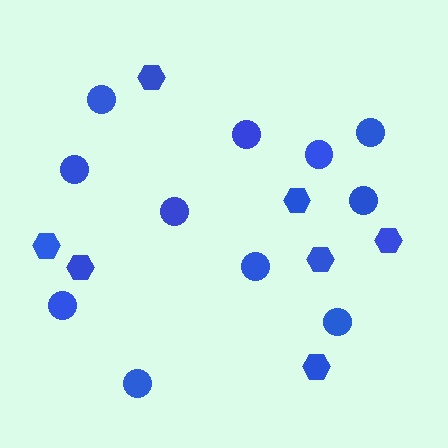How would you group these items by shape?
There are 2 groups: one group of circles (11) and one group of hexagons (7).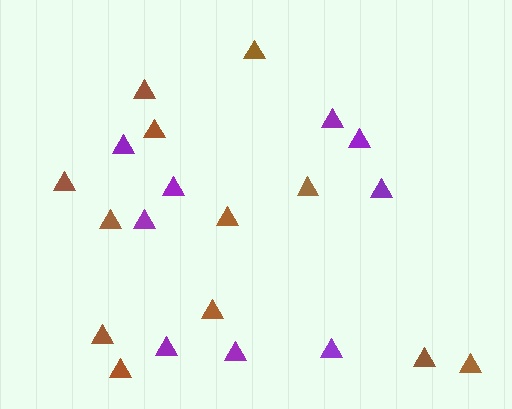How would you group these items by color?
There are 2 groups: one group of brown triangles (12) and one group of purple triangles (9).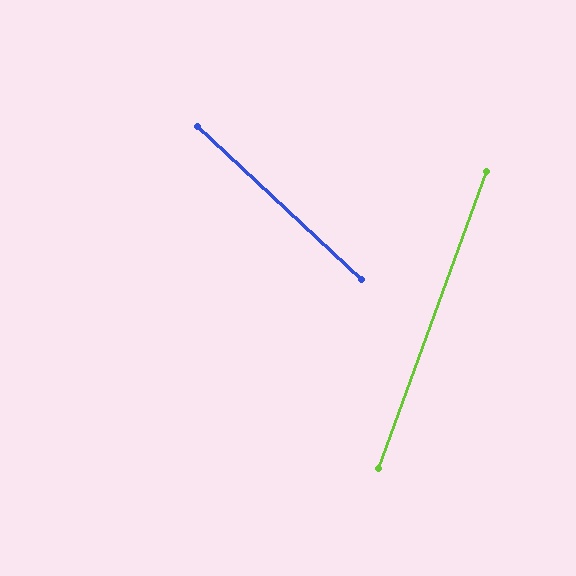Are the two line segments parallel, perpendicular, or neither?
Neither parallel nor perpendicular — they differ by about 67°.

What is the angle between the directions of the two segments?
Approximately 67 degrees.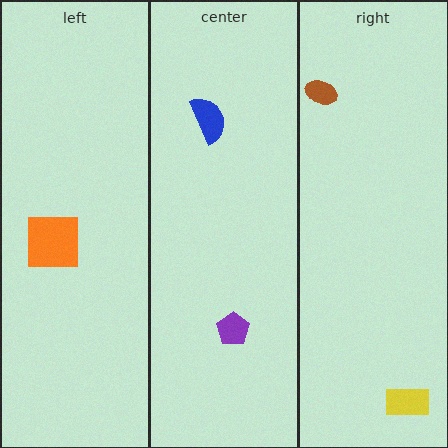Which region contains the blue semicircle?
The center region.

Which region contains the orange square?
The left region.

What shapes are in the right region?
The brown ellipse, the yellow rectangle.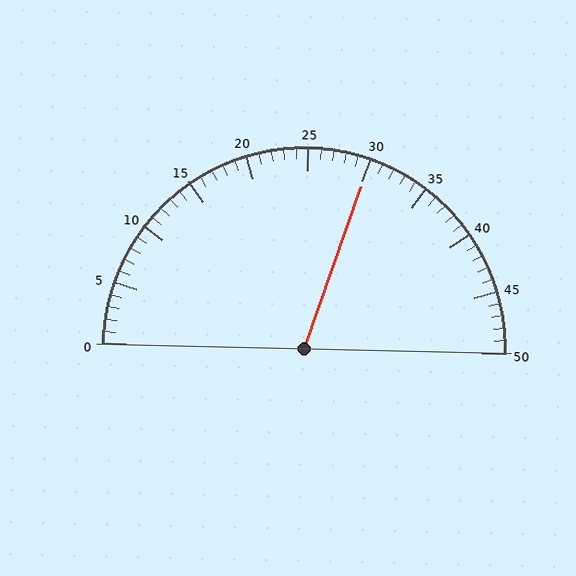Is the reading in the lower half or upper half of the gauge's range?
The reading is in the upper half of the range (0 to 50).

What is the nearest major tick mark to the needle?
The nearest major tick mark is 30.